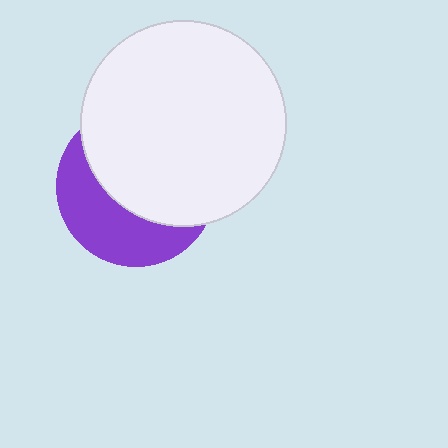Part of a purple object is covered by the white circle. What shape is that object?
It is a circle.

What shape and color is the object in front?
The object in front is a white circle.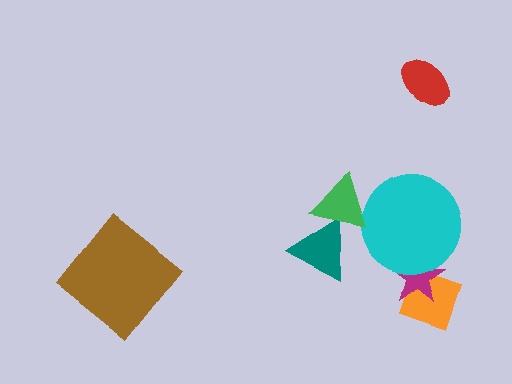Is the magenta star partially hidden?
Yes, it is partially covered by another shape.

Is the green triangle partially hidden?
No, no other shape covers it.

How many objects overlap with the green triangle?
2 objects overlap with the green triangle.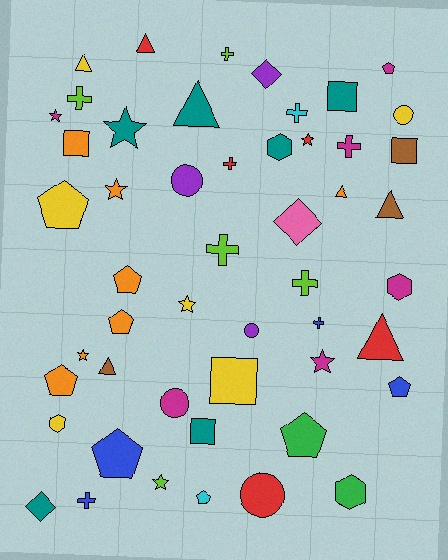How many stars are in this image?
There are 8 stars.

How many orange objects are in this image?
There are 7 orange objects.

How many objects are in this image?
There are 50 objects.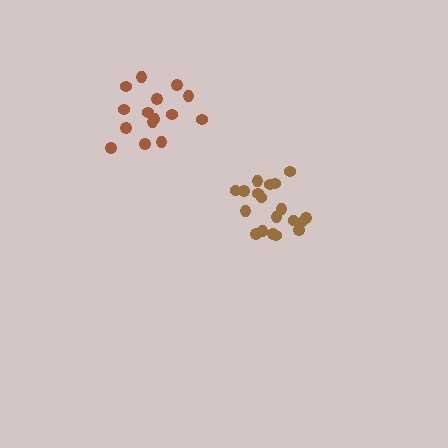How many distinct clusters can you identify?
There are 2 distinct clusters.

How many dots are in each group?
Group 1: 19 dots, Group 2: 15 dots (34 total).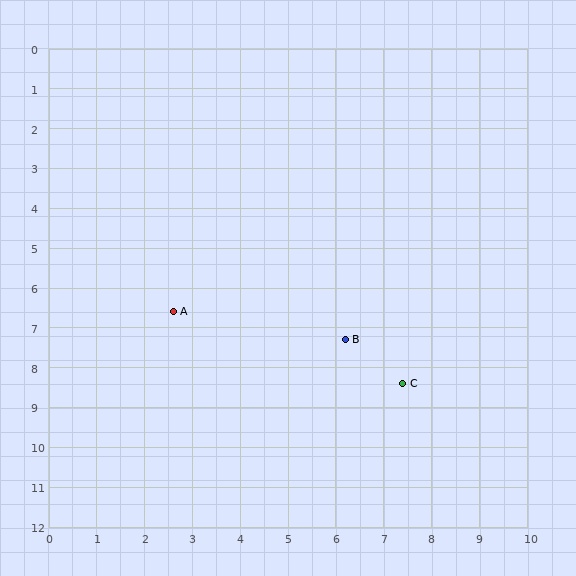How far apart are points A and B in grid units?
Points A and B are about 3.7 grid units apart.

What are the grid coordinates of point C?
Point C is at approximately (7.4, 8.4).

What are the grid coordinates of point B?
Point B is at approximately (6.2, 7.3).